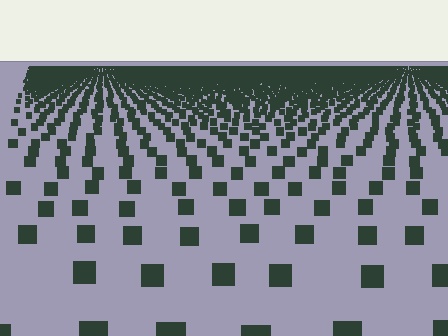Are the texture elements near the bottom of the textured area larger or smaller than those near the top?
Larger. Near the bottom, elements are closer to the viewer and appear at a bigger on-screen size.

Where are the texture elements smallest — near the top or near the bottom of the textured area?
Near the top.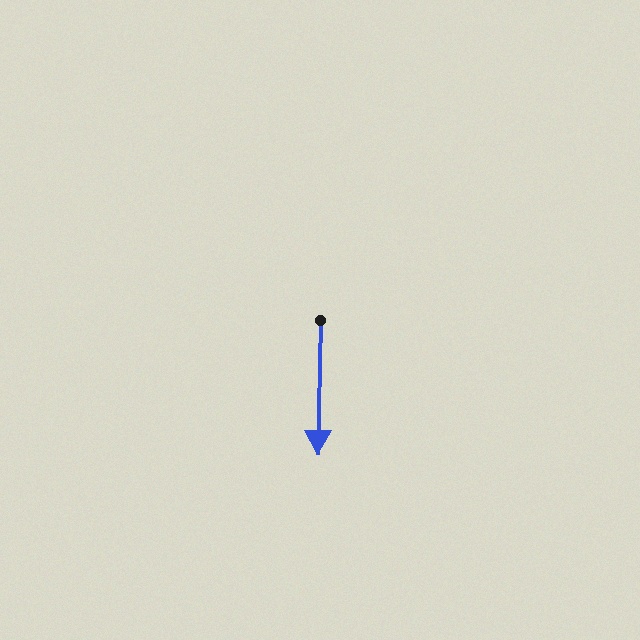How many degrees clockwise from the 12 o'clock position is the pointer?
Approximately 181 degrees.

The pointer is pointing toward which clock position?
Roughly 6 o'clock.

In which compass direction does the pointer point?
South.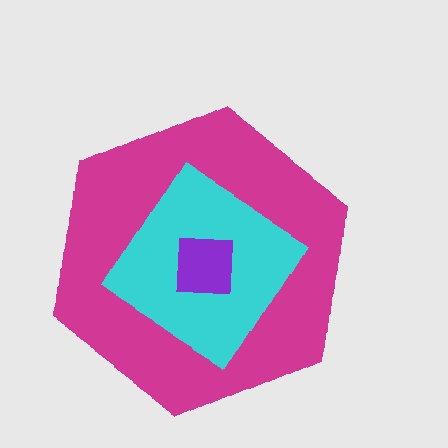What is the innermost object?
The purple square.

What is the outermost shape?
The magenta hexagon.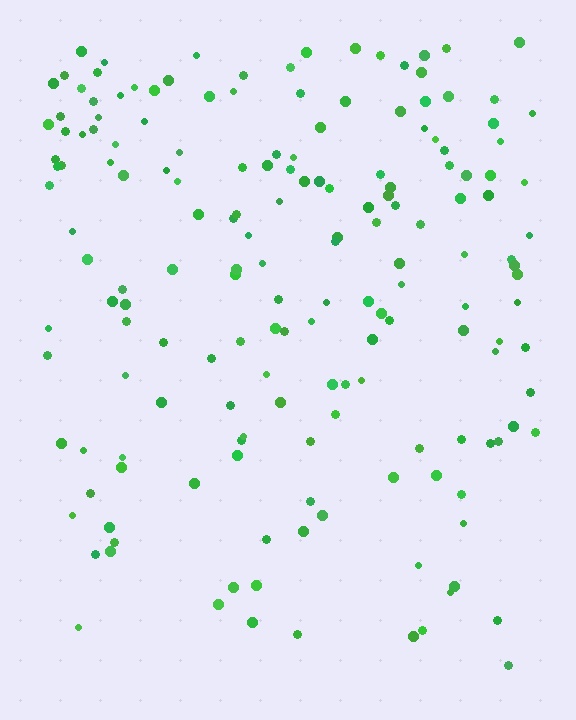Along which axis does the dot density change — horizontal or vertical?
Vertical.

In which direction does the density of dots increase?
From bottom to top, with the top side densest.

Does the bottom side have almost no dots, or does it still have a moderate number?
Still a moderate number, just noticeably fewer than the top.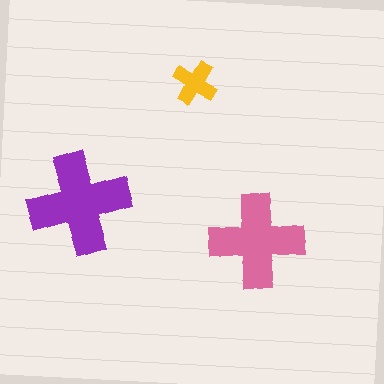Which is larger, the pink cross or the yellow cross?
The pink one.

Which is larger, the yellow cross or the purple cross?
The purple one.